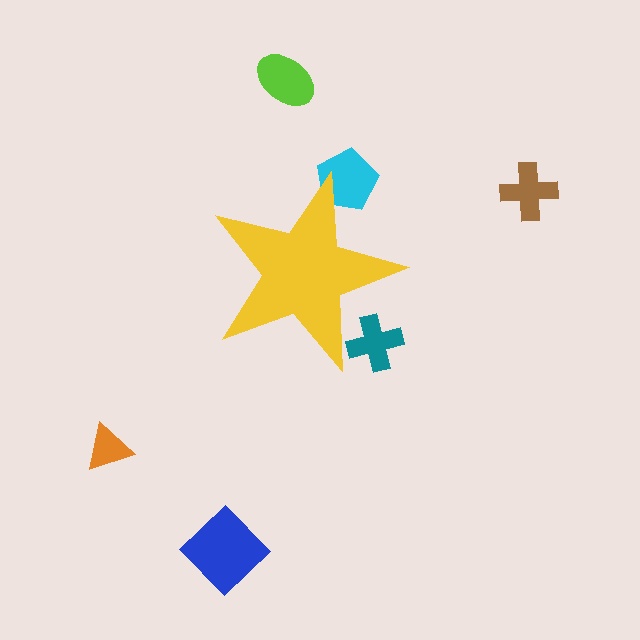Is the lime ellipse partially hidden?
No, the lime ellipse is fully visible.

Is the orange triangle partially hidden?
No, the orange triangle is fully visible.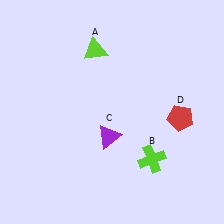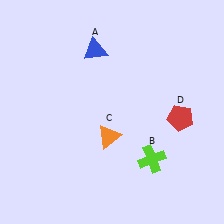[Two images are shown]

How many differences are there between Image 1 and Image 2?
There are 2 differences between the two images.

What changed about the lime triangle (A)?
In Image 1, A is lime. In Image 2, it changed to blue.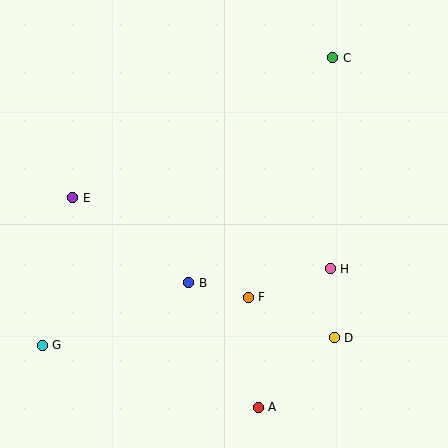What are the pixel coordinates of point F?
Point F is at (248, 297).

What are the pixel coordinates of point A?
Point A is at (258, 407).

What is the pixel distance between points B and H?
The distance between B and H is 142 pixels.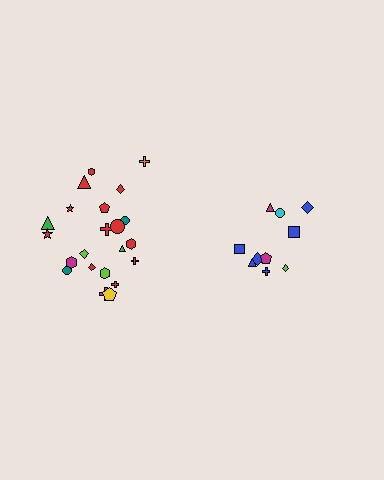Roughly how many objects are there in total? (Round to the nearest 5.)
Roughly 30 objects in total.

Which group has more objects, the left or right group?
The left group.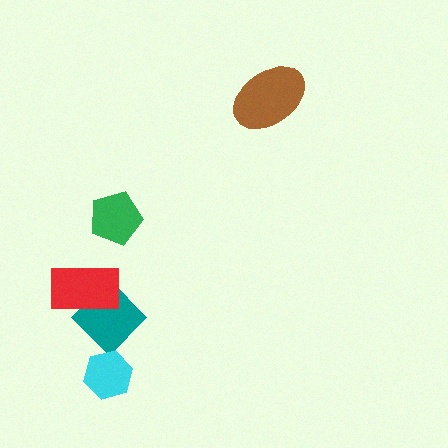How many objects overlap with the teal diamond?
1 object overlaps with the teal diamond.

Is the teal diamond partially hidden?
Yes, it is partially covered by another shape.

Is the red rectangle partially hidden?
No, no other shape covers it.